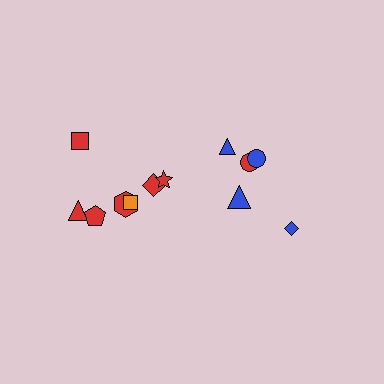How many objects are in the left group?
There are 7 objects.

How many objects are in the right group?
There are 5 objects.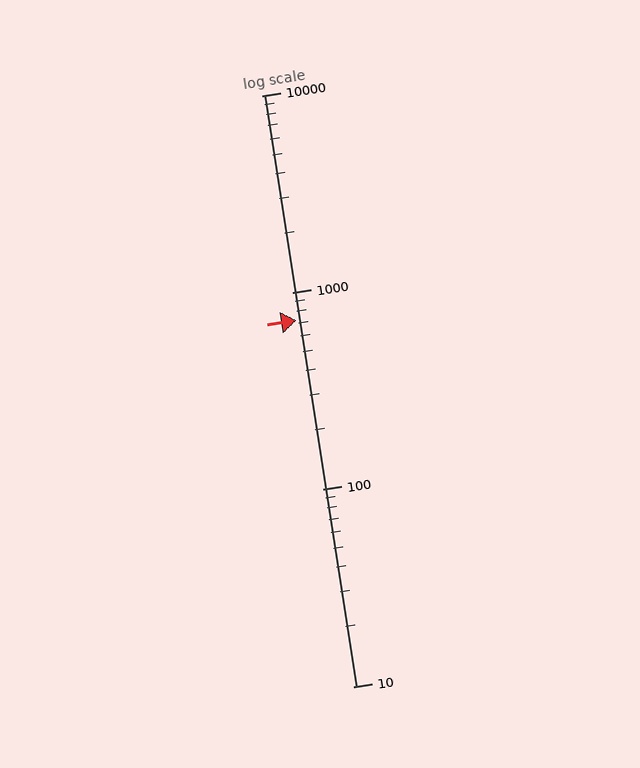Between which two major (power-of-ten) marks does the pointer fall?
The pointer is between 100 and 1000.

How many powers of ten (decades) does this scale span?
The scale spans 3 decades, from 10 to 10000.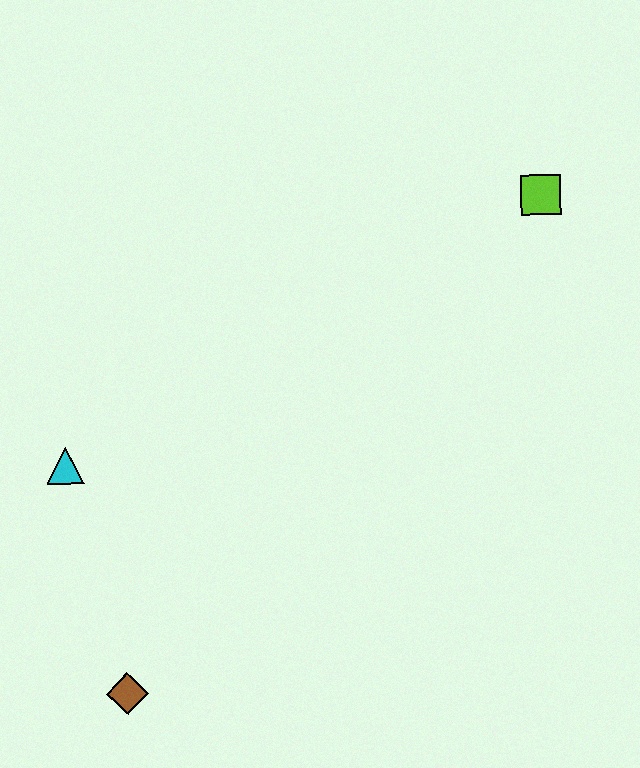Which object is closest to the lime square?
The cyan triangle is closest to the lime square.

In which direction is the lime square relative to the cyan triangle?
The lime square is to the right of the cyan triangle.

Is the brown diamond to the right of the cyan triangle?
Yes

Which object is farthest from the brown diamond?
The lime square is farthest from the brown diamond.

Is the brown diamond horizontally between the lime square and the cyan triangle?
Yes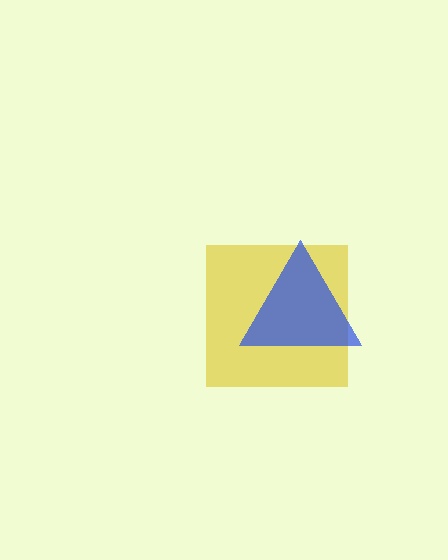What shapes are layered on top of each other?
The layered shapes are: a yellow square, a blue triangle.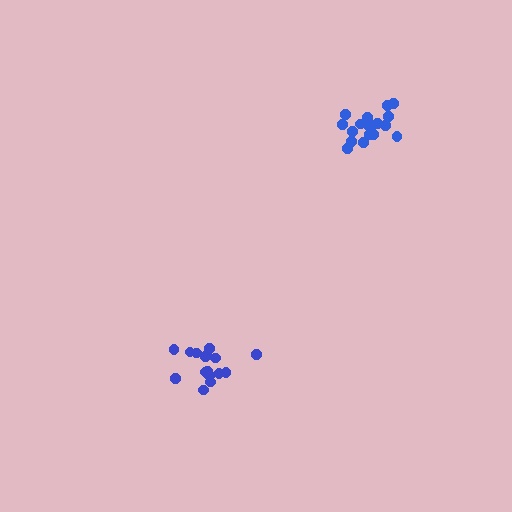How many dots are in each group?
Group 1: 20 dots, Group 2: 17 dots (37 total).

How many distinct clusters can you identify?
There are 2 distinct clusters.